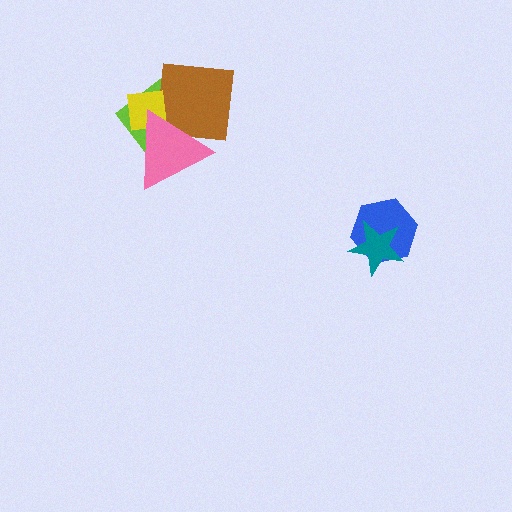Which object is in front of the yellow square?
The pink triangle is in front of the yellow square.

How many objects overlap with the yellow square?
3 objects overlap with the yellow square.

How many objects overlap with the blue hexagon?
1 object overlaps with the blue hexagon.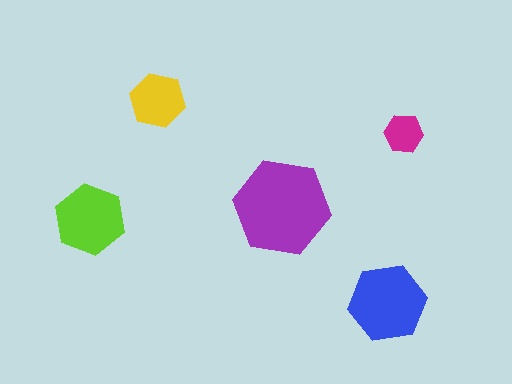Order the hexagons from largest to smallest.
the purple one, the blue one, the lime one, the yellow one, the magenta one.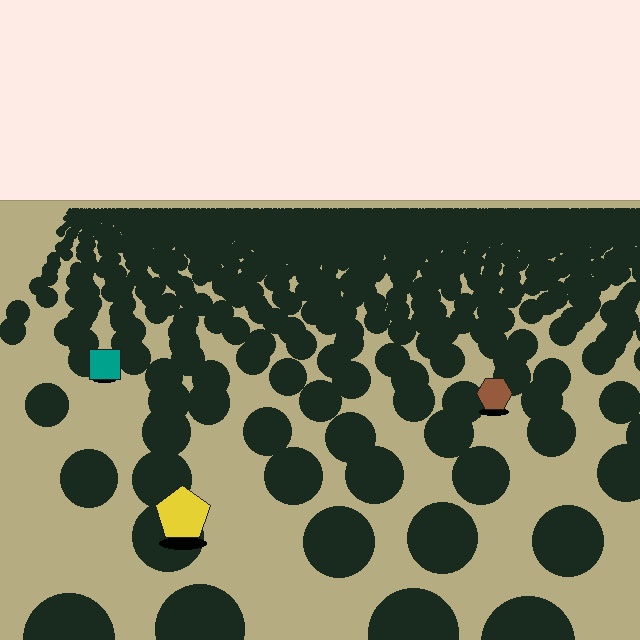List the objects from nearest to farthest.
From nearest to farthest: the yellow pentagon, the brown hexagon, the teal square.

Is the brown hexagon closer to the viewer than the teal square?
Yes. The brown hexagon is closer — you can tell from the texture gradient: the ground texture is coarser near it.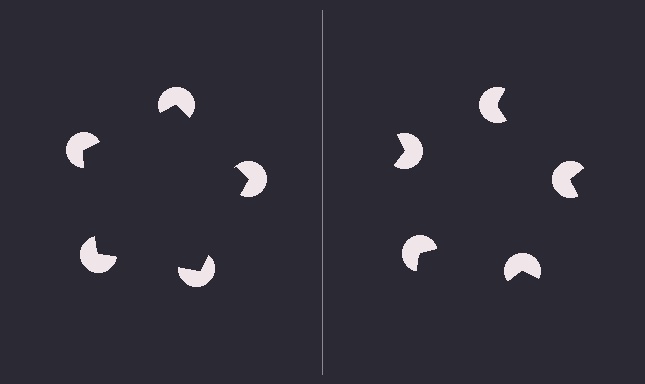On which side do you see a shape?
An illusory pentagon appears on the left side. On the right side the wedge cuts are rotated, so no coherent shape forms.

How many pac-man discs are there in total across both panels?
10 — 5 on each side.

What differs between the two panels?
The pac-man discs are positioned identically on both sides; only the wedge orientations differ. On the left they align to a pentagon; on the right they are misaligned.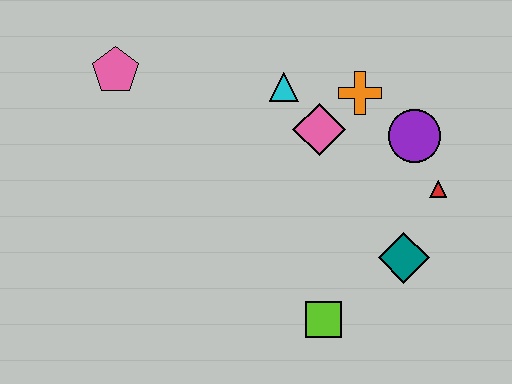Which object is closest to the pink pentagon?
The cyan triangle is closest to the pink pentagon.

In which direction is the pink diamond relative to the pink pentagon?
The pink diamond is to the right of the pink pentagon.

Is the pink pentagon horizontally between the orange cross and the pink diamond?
No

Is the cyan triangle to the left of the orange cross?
Yes